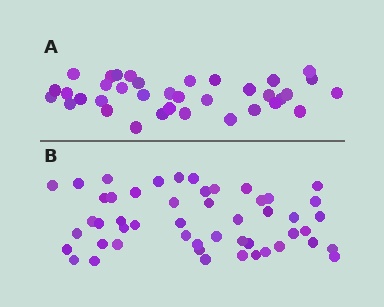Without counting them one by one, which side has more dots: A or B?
Region B (the bottom region) has more dots.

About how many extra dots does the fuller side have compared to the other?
Region B has approximately 15 more dots than region A.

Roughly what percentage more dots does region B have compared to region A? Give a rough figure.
About 40% more.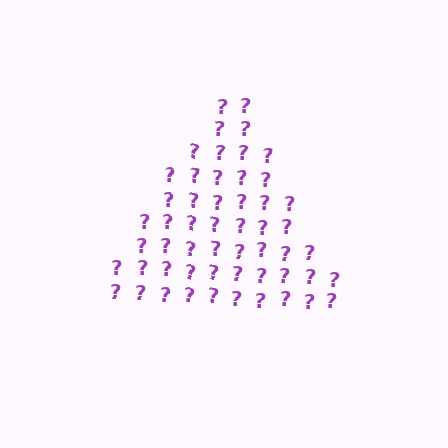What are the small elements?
The small elements are question marks.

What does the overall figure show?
The overall figure shows a triangle.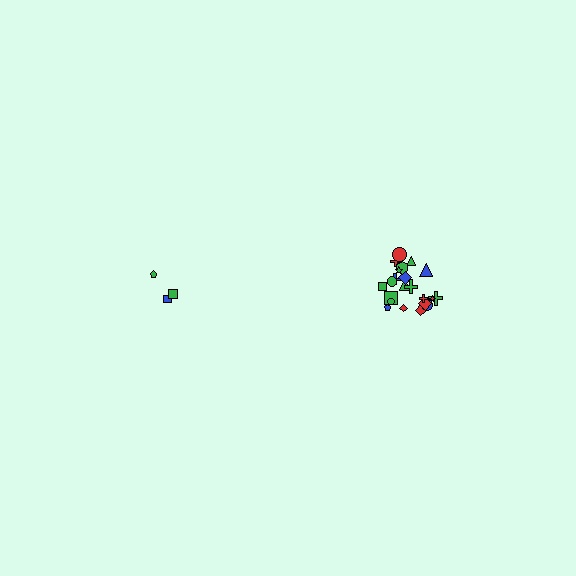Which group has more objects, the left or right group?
The right group.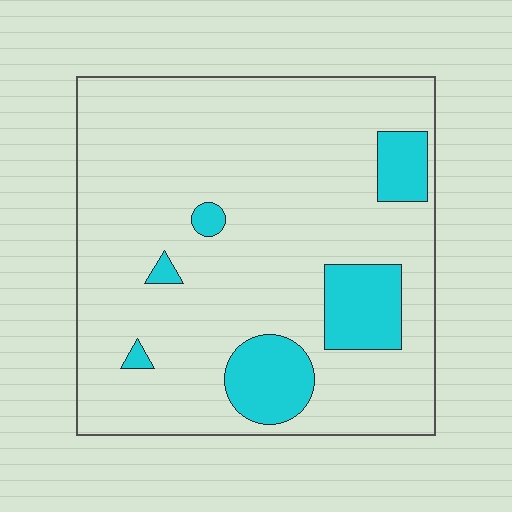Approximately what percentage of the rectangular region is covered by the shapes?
Approximately 15%.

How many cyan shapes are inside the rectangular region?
6.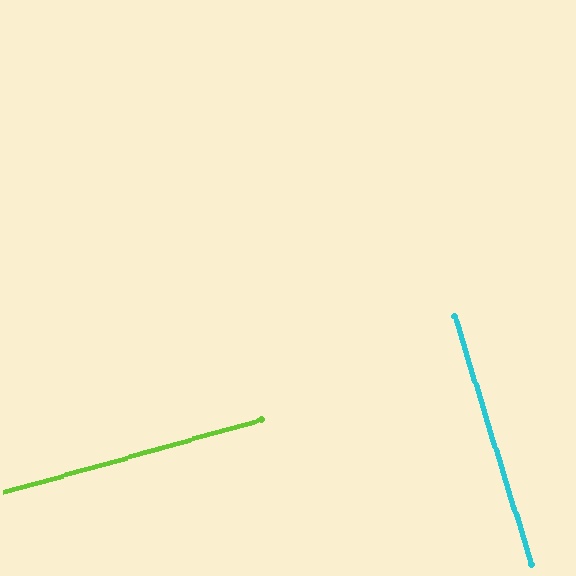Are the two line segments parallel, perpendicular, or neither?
Perpendicular — they meet at approximately 88°.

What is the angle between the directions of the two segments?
Approximately 88 degrees.